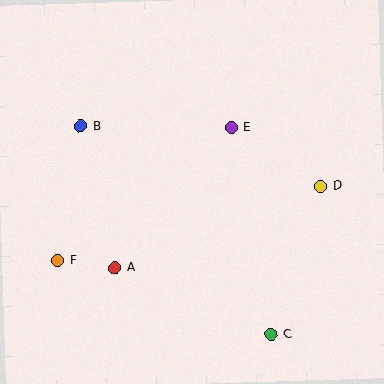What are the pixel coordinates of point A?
Point A is at (115, 268).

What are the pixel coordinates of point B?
Point B is at (81, 126).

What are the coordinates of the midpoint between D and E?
The midpoint between D and E is at (276, 157).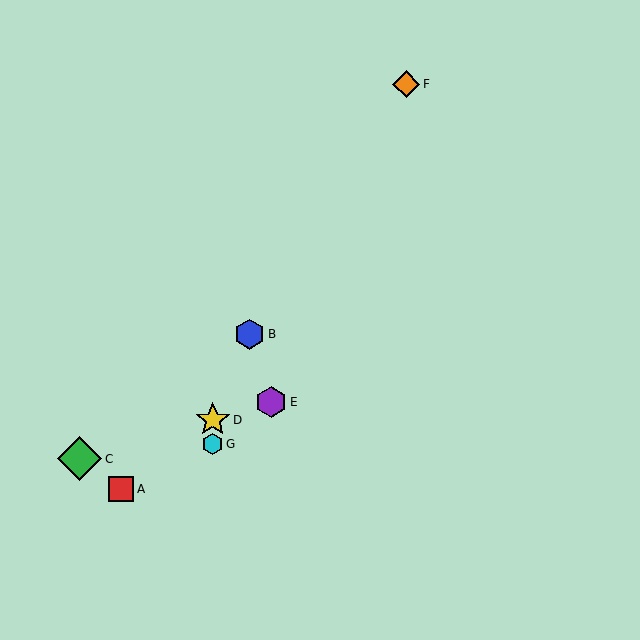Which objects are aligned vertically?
Objects D, G are aligned vertically.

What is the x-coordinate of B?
Object B is at x≈250.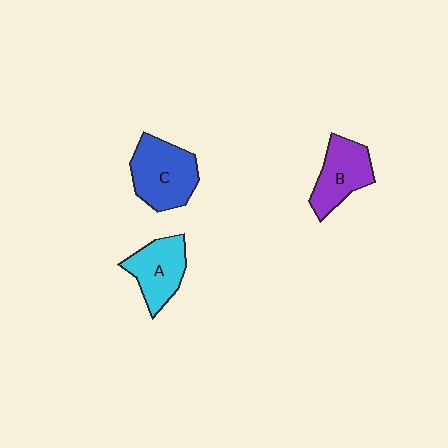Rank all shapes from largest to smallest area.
From largest to smallest: C (blue), B (purple), A (cyan).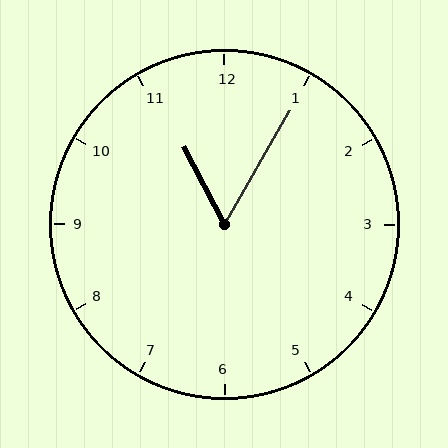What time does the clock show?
11:05.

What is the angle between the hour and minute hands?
Approximately 58 degrees.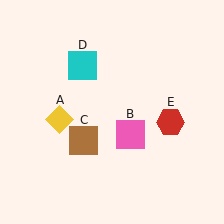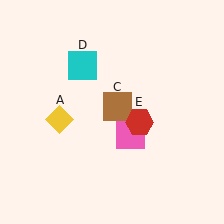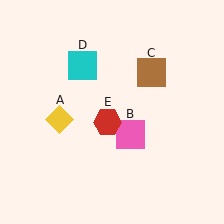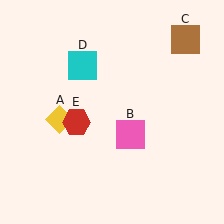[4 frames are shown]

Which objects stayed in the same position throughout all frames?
Yellow diamond (object A) and pink square (object B) and cyan square (object D) remained stationary.